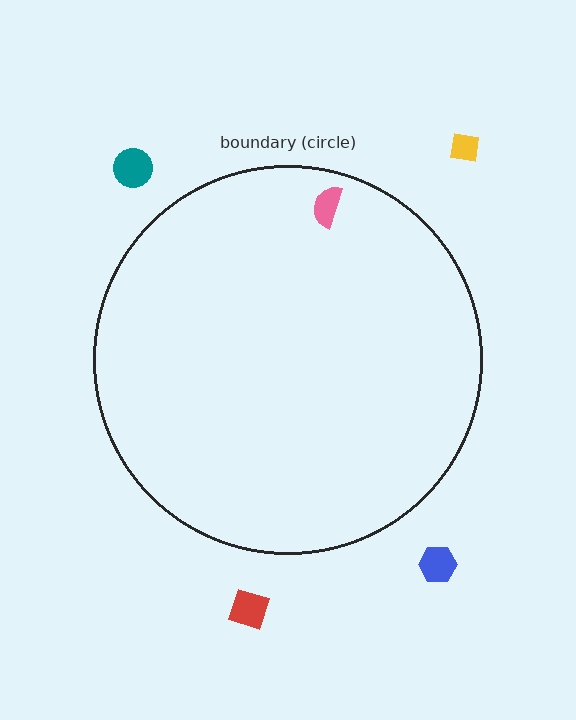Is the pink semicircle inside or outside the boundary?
Inside.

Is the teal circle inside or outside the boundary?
Outside.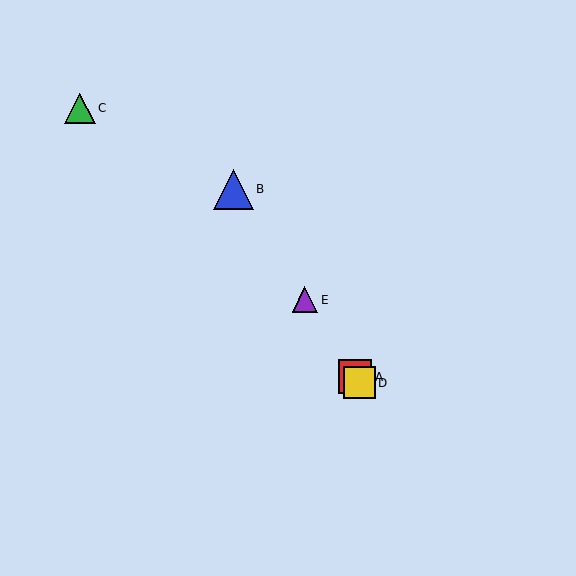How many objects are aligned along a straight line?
4 objects (A, B, D, E) are aligned along a straight line.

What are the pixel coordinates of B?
Object B is at (233, 189).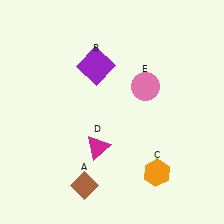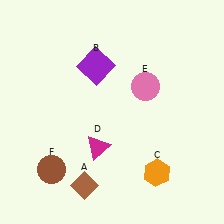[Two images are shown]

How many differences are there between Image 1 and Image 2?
There is 1 difference between the two images.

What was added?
A brown circle (F) was added in Image 2.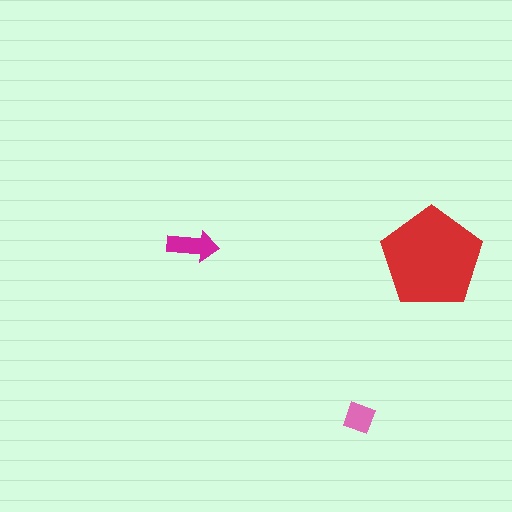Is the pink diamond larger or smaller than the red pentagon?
Smaller.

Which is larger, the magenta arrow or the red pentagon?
The red pentagon.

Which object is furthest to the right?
The red pentagon is rightmost.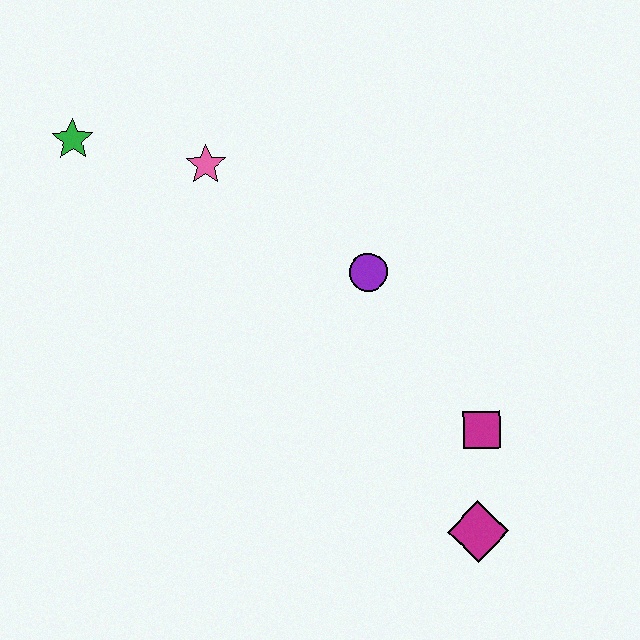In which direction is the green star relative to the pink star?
The green star is to the left of the pink star.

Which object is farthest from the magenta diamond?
The green star is farthest from the magenta diamond.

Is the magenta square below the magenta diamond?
No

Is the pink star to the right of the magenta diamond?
No